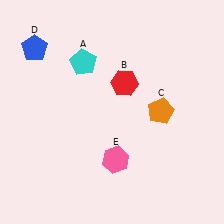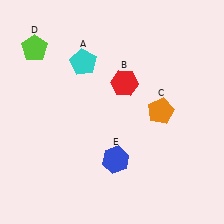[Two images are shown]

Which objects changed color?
D changed from blue to lime. E changed from pink to blue.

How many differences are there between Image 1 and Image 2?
There are 2 differences between the two images.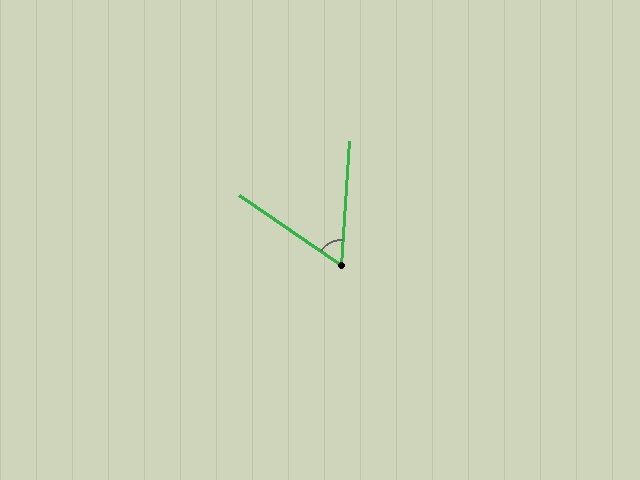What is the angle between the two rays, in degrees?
Approximately 59 degrees.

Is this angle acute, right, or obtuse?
It is acute.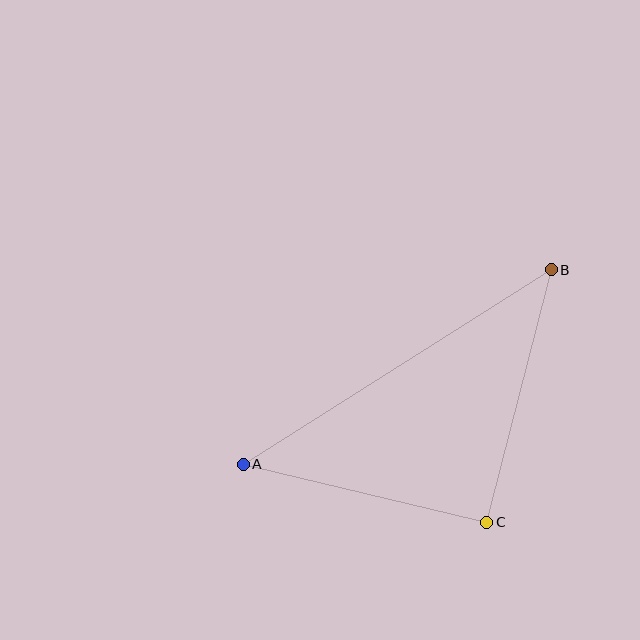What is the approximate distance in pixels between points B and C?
The distance between B and C is approximately 260 pixels.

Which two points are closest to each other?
Points A and C are closest to each other.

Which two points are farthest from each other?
Points A and B are farthest from each other.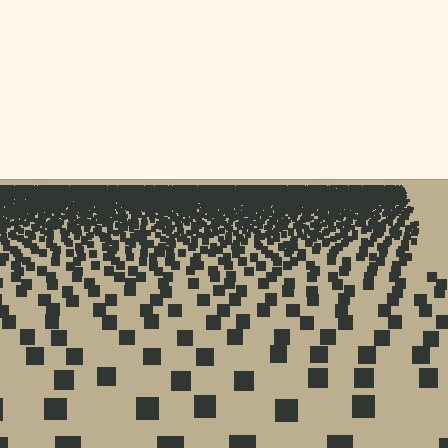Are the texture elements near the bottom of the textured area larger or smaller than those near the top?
Larger. Near the bottom, elements are closer to the viewer and appear at a bigger on-screen size.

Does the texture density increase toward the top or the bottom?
Density increases toward the top.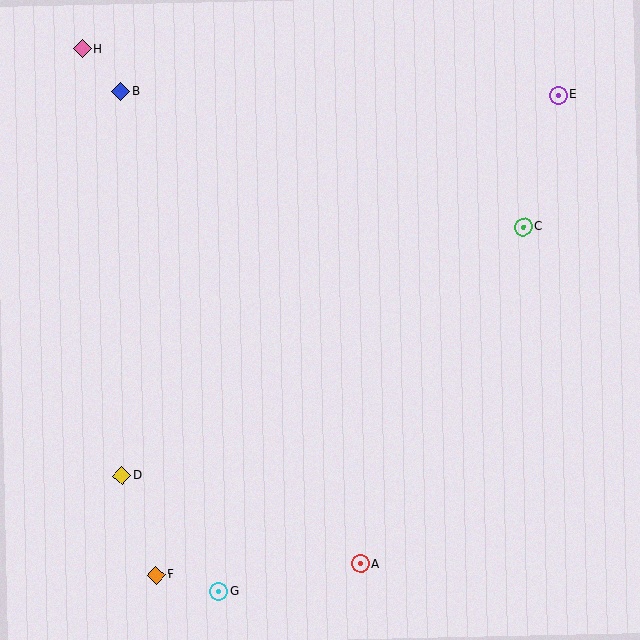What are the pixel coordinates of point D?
Point D is at (122, 475).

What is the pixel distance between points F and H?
The distance between F and H is 531 pixels.